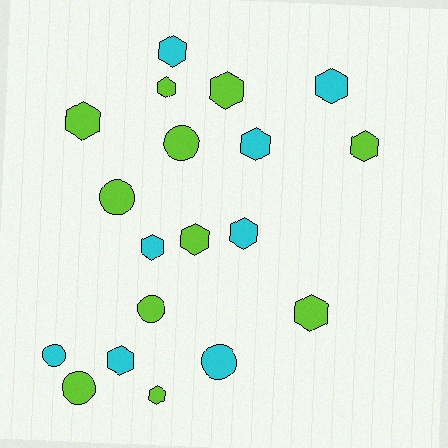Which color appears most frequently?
Lime, with 11 objects.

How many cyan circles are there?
There are 2 cyan circles.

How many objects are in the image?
There are 19 objects.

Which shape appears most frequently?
Hexagon, with 13 objects.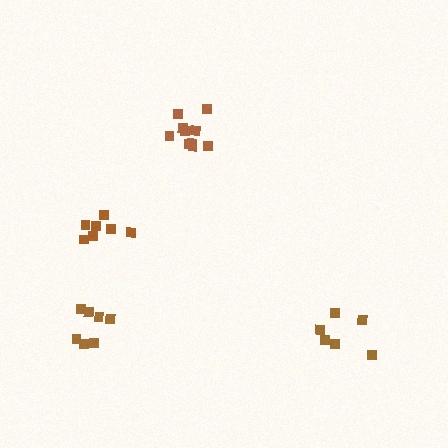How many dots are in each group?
Group 1: 7 dots, Group 2: 10 dots, Group 3: 6 dots, Group 4: 7 dots (30 total).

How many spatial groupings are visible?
There are 4 spatial groupings.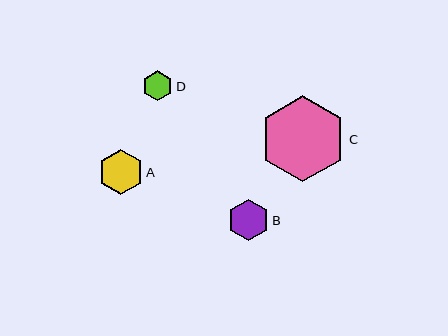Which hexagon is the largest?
Hexagon C is the largest with a size of approximately 86 pixels.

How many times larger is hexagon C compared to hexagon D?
Hexagon C is approximately 2.9 times the size of hexagon D.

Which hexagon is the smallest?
Hexagon D is the smallest with a size of approximately 30 pixels.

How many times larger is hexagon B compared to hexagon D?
Hexagon B is approximately 1.4 times the size of hexagon D.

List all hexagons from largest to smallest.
From largest to smallest: C, A, B, D.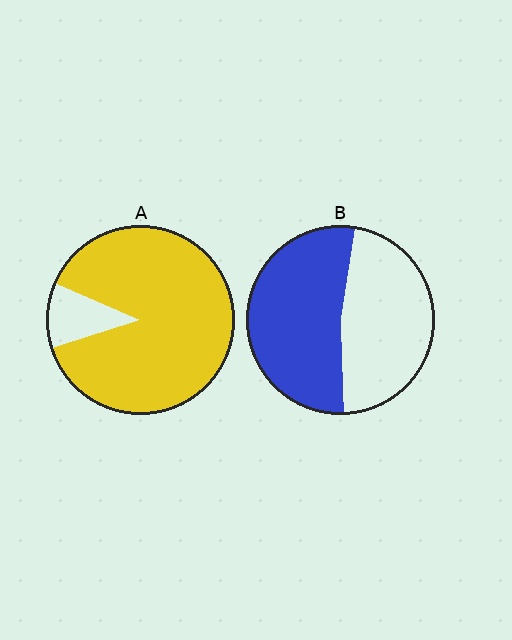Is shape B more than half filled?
Roughly half.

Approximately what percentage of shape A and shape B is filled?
A is approximately 90% and B is approximately 55%.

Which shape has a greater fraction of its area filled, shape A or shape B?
Shape A.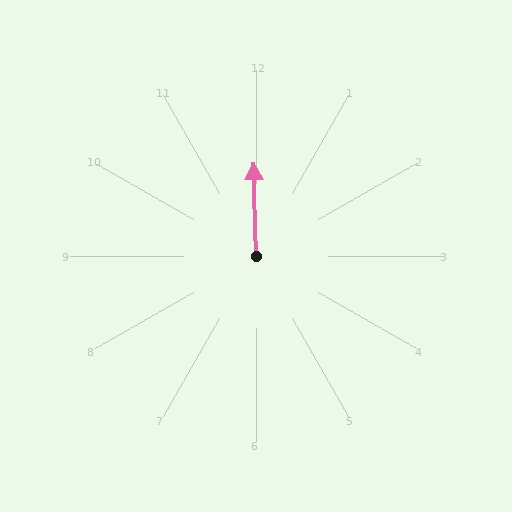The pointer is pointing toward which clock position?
Roughly 12 o'clock.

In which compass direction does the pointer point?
North.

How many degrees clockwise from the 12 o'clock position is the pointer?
Approximately 358 degrees.